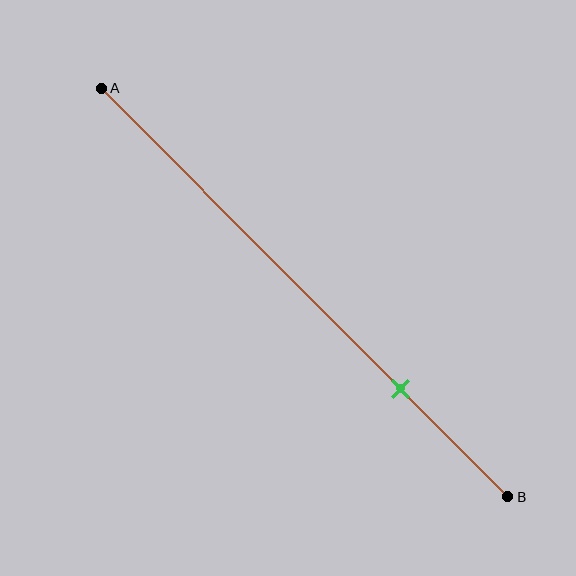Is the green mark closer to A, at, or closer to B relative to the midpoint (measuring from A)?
The green mark is closer to point B than the midpoint of segment AB.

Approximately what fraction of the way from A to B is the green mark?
The green mark is approximately 75% of the way from A to B.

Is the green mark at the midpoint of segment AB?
No, the mark is at about 75% from A, not at the 50% midpoint.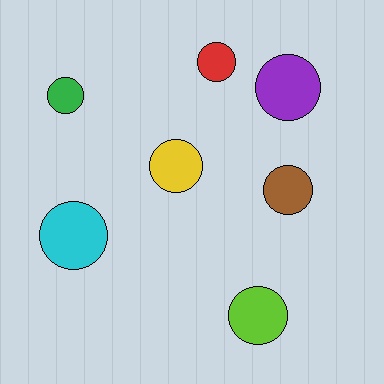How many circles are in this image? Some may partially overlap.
There are 7 circles.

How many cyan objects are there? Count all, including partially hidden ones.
There is 1 cyan object.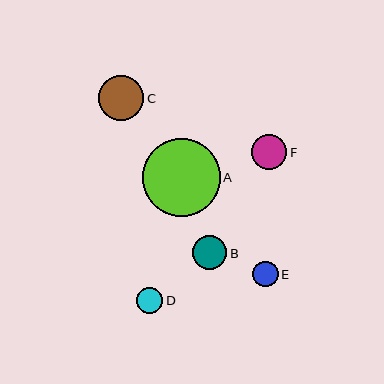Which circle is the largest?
Circle A is the largest with a size of approximately 78 pixels.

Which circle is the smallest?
Circle E is the smallest with a size of approximately 25 pixels.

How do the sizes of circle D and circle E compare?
Circle D and circle E are approximately the same size.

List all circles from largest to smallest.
From largest to smallest: A, C, F, B, D, E.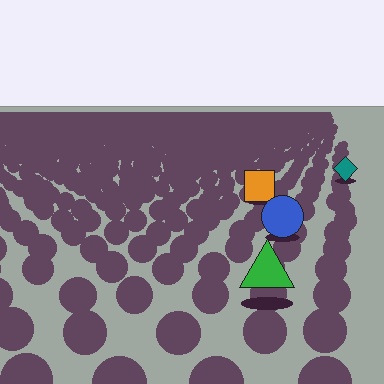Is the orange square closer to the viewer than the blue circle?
No. The blue circle is closer — you can tell from the texture gradient: the ground texture is coarser near it.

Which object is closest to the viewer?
The green triangle is closest. The texture marks near it are larger and more spread out.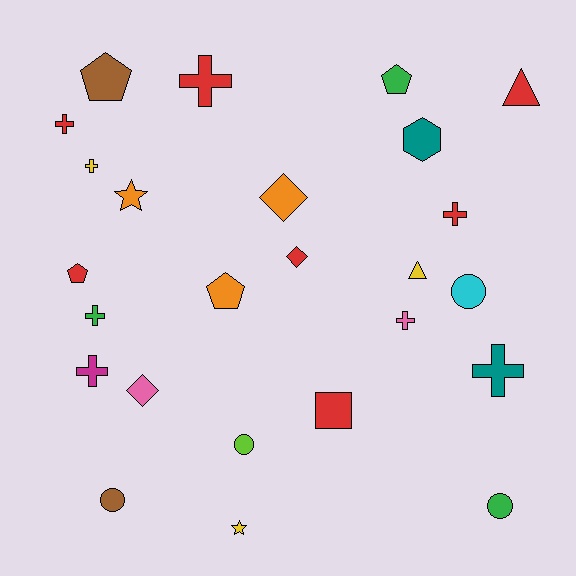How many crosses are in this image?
There are 8 crosses.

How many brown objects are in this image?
There are 2 brown objects.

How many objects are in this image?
There are 25 objects.